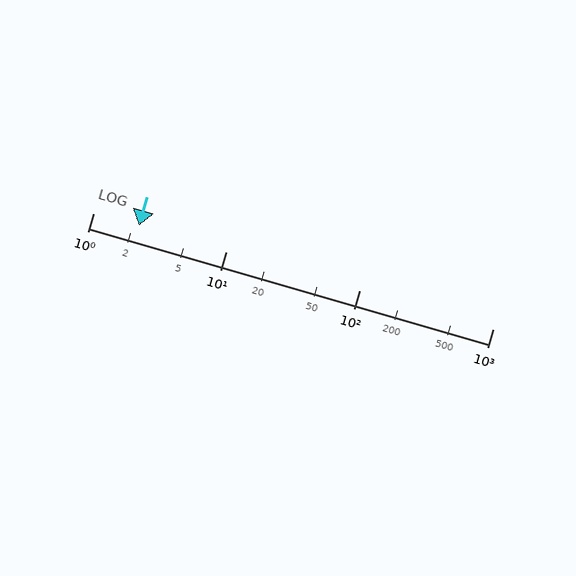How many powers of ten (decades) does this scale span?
The scale spans 3 decades, from 1 to 1000.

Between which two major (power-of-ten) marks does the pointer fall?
The pointer is between 1 and 10.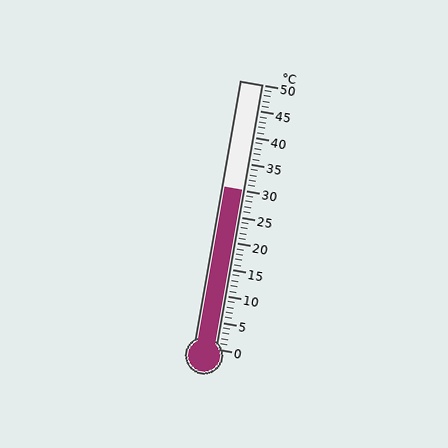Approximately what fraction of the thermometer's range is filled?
The thermometer is filled to approximately 60% of its range.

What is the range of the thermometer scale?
The thermometer scale ranges from 0°C to 50°C.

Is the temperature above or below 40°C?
The temperature is below 40°C.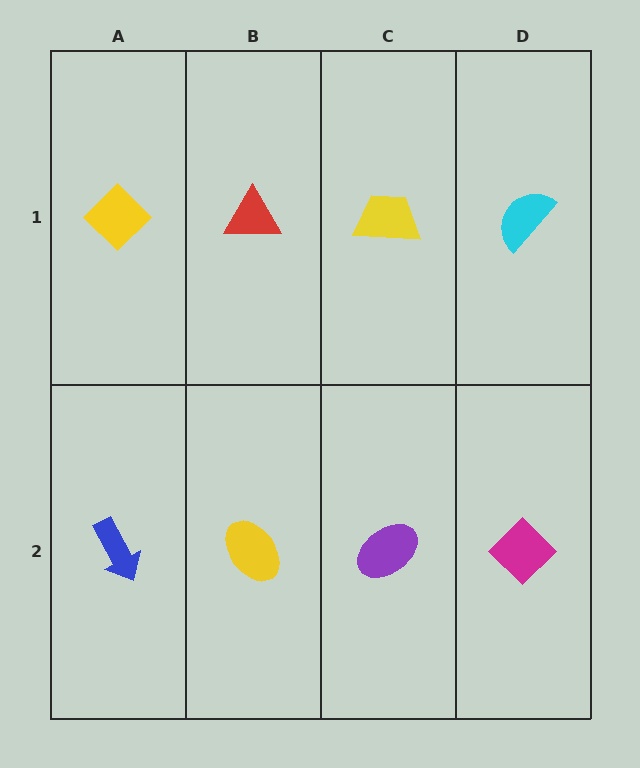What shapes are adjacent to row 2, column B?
A red triangle (row 1, column B), a blue arrow (row 2, column A), a purple ellipse (row 2, column C).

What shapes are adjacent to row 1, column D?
A magenta diamond (row 2, column D), a yellow trapezoid (row 1, column C).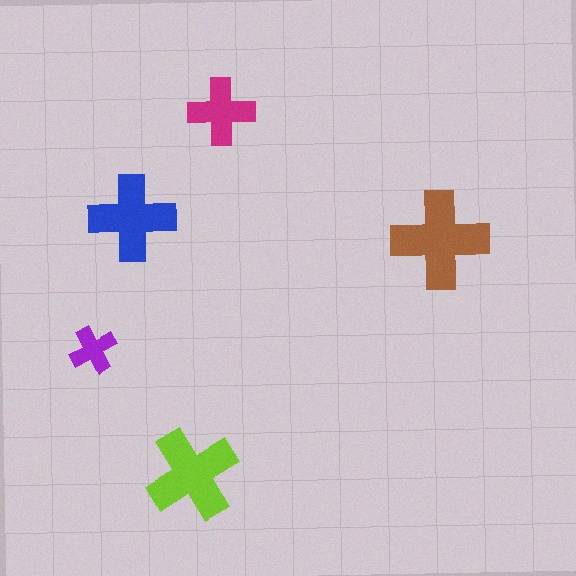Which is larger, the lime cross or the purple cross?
The lime one.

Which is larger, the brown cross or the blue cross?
The brown one.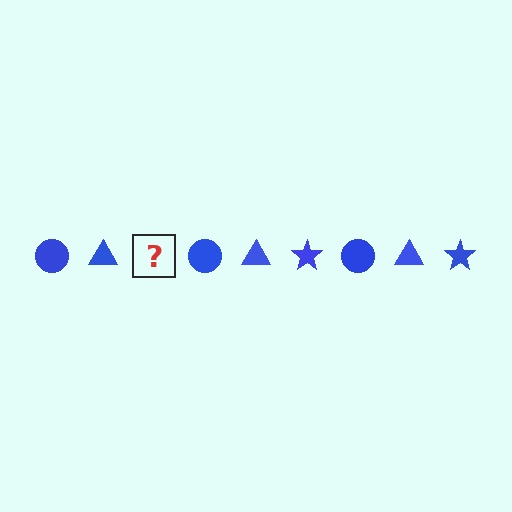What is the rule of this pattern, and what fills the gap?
The rule is that the pattern cycles through circle, triangle, star shapes in blue. The gap should be filled with a blue star.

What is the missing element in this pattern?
The missing element is a blue star.